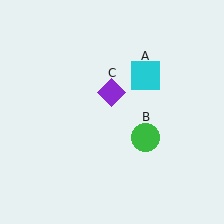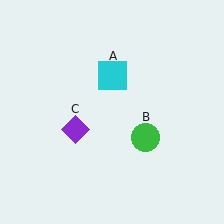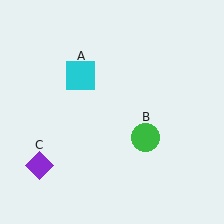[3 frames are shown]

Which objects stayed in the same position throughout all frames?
Green circle (object B) remained stationary.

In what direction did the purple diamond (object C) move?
The purple diamond (object C) moved down and to the left.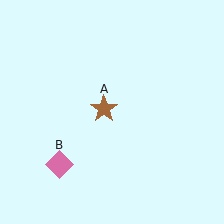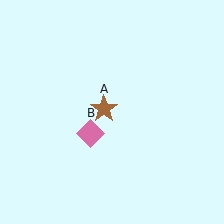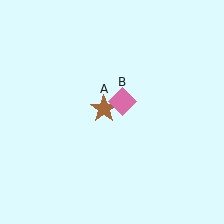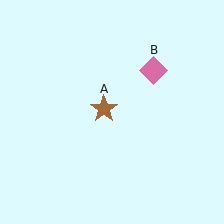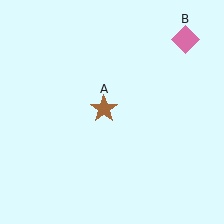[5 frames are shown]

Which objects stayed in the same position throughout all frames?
Brown star (object A) remained stationary.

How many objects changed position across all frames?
1 object changed position: pink diamond (object B).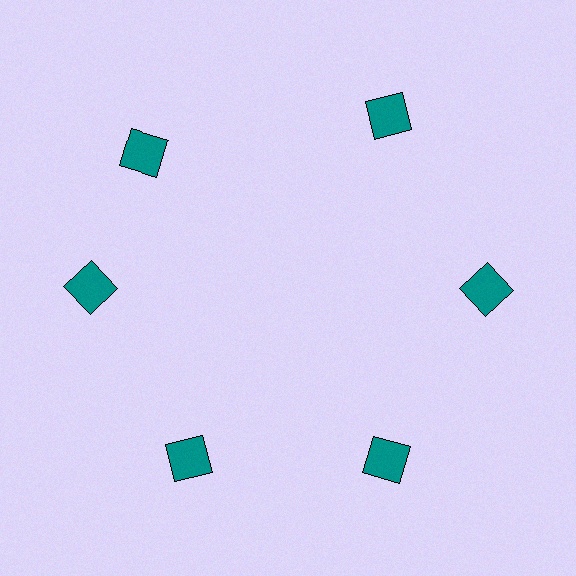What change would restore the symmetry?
The symmetry would be restored by rotating it back into even spacing with its neighbors so that all 6 squares sit at equal angles and equal distance from the center.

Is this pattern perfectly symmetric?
No. The 6 teal squares are arranged in a ring, but one element near the 11 o'clock position is rotated out of alignment along the ring, breaking the 6-fold rotational symmetry.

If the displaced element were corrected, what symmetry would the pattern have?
It would have 6-fold rotational symmetry — the pattern would map onto itself every 60 degrees.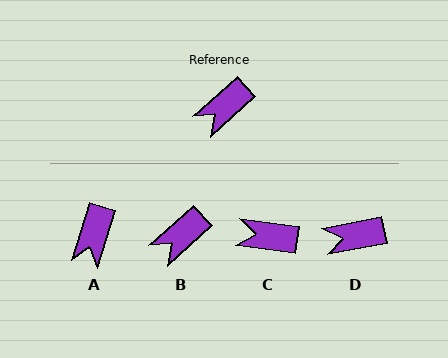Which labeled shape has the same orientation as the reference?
B.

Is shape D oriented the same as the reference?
No, it is off by about 31 degrees.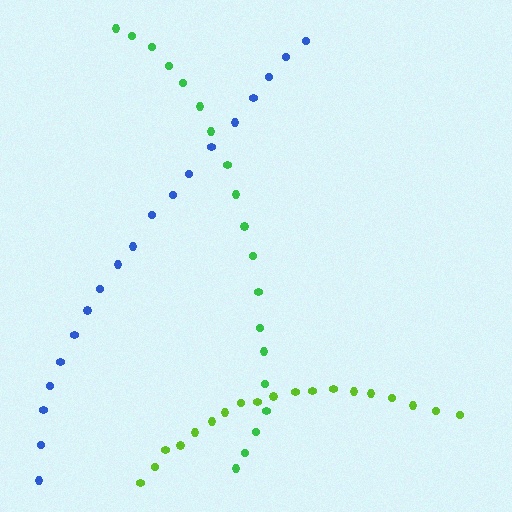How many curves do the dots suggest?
There are 3 distinct paths.